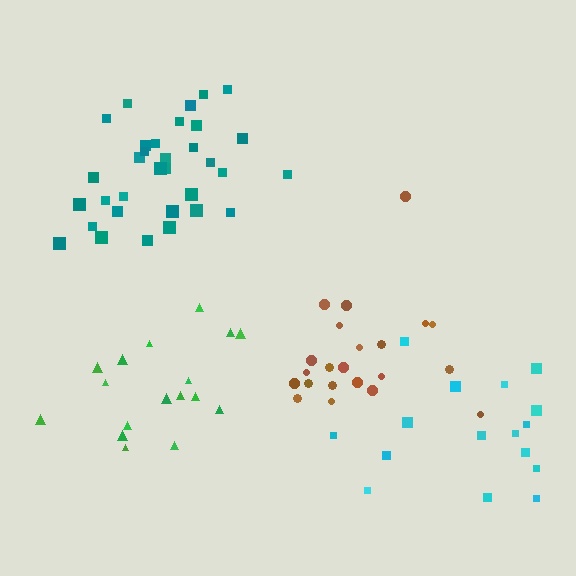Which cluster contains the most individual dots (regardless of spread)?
Teal (33).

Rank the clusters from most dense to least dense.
teal, green, brown, cyan.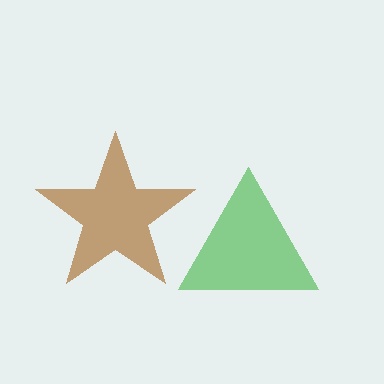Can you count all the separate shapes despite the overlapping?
Yes, there are 2 separate shapes.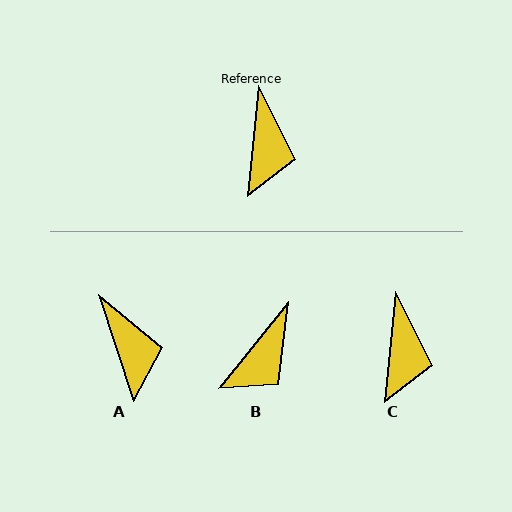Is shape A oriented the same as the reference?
No, it is off by about 24 degrees.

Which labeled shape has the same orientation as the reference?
C.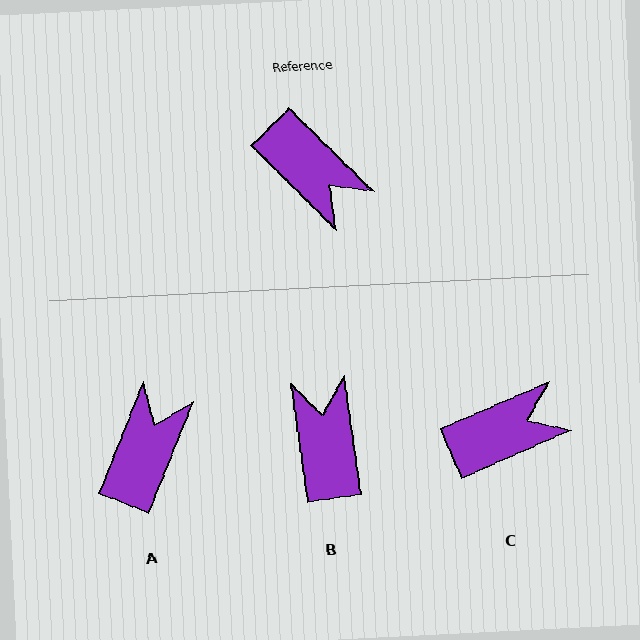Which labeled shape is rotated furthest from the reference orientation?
B, about 142 degrees away.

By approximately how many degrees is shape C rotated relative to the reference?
Approximately 68 degrees counter-clockwise.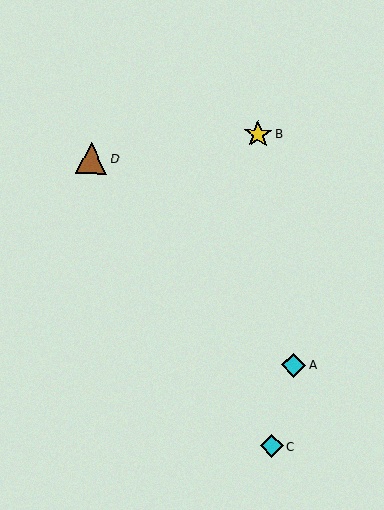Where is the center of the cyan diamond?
The center of the cyan diamond is at (294, 365).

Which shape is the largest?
The brown triangle (labeled D) is the largest.